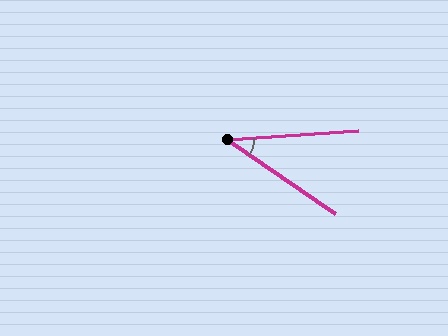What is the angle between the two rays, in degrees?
Approximately 38 degrees.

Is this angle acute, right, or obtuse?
It is acute.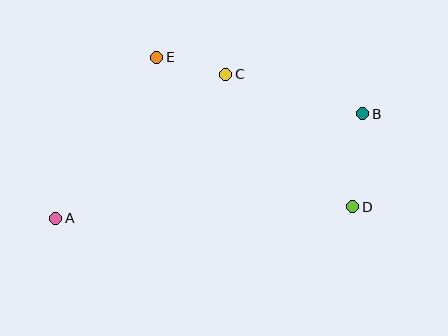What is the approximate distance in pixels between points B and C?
The distance between B and C is approximately 143 pixels.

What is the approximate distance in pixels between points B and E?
The distance between B and E is approximately 214 pixels.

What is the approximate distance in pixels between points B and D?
The distance between B and D is approximately 94 pixels.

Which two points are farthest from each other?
Points A and B are farthest from each other.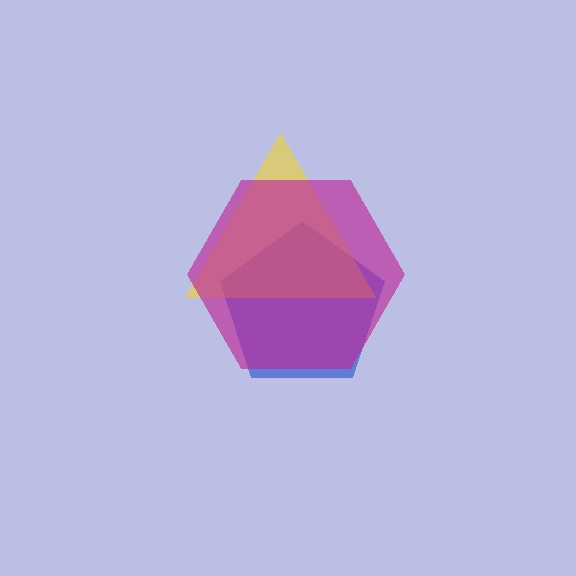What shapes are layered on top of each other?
The layered shapes are: a blue pentagon, a yellow triangle, a magenta hexagon.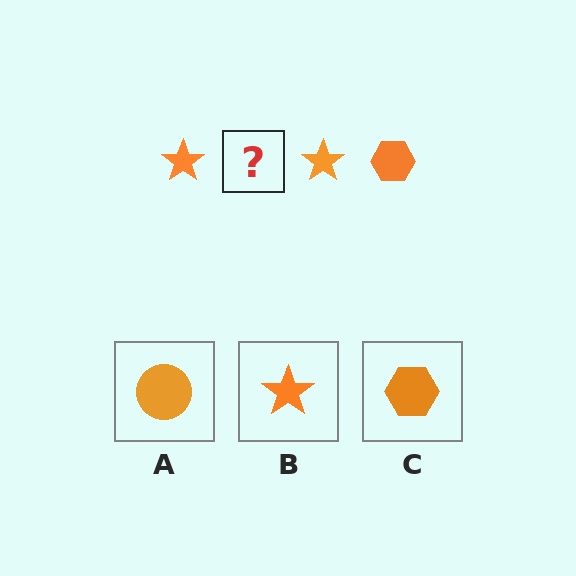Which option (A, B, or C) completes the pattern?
C.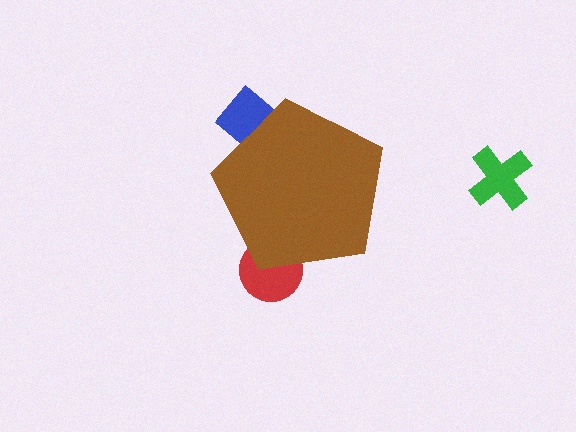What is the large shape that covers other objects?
A brown pentagon.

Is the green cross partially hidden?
No, the green cross is fully visible.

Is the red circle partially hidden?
Yes, the red circle is partially hidden behind the brown pentagon.